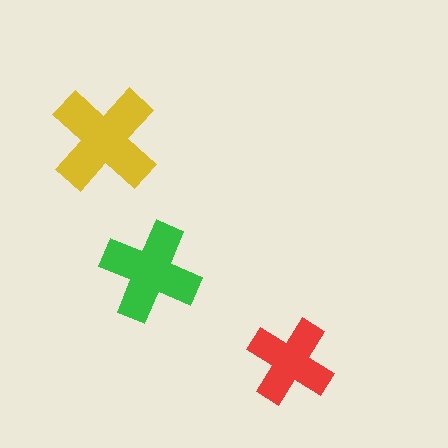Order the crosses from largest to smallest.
the yellow one, the green one, the red one.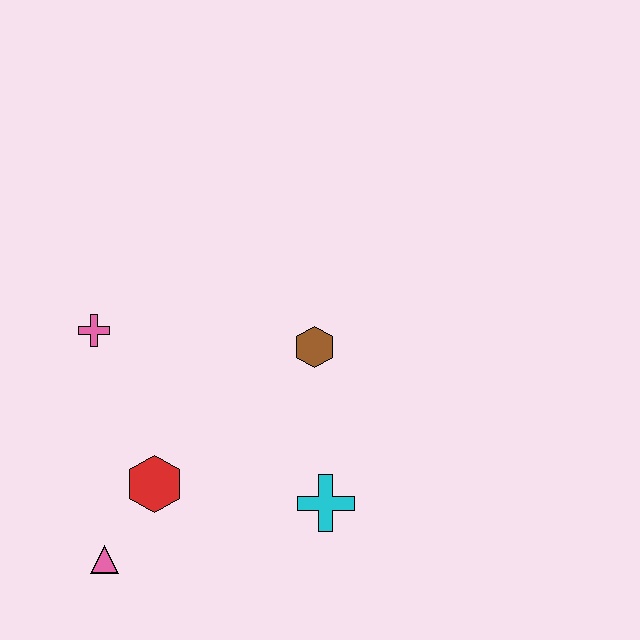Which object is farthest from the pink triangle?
The brown hexagon is farthest from the pink triangle.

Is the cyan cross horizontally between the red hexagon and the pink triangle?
No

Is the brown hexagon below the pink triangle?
No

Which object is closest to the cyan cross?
The brown hexagon is closest to the cyan cross.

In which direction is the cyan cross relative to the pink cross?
The cyan cross is to the right of the pink cross.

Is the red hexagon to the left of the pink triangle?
No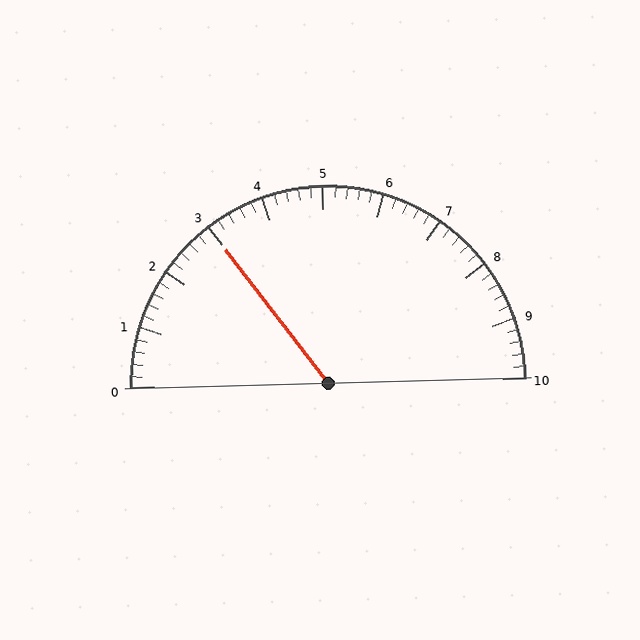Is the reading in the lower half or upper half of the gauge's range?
The reading is in the lower half of the range (0 to 10).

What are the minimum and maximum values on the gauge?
The gauge ranges from 0 to 10.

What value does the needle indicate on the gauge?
The needle indicates approximately 3.0.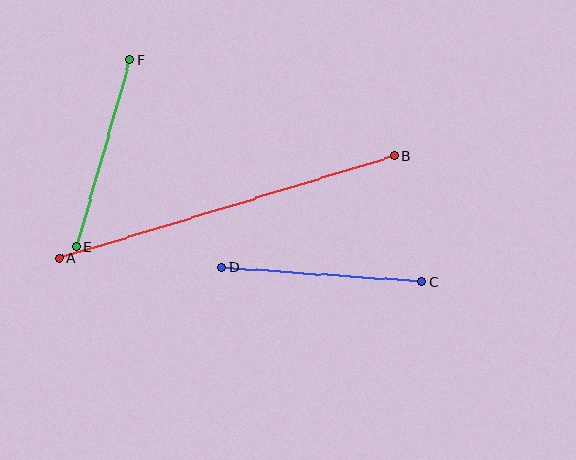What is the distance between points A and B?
The distance is approximately 350 pixels.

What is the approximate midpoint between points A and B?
The midpoint is at approximately (227, 207) pixels.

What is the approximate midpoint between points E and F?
The midpoint is at approximately (103, 154) pixels.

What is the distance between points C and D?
The distance is approximately 201 pixels.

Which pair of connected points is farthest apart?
Points A and B are farthest apart.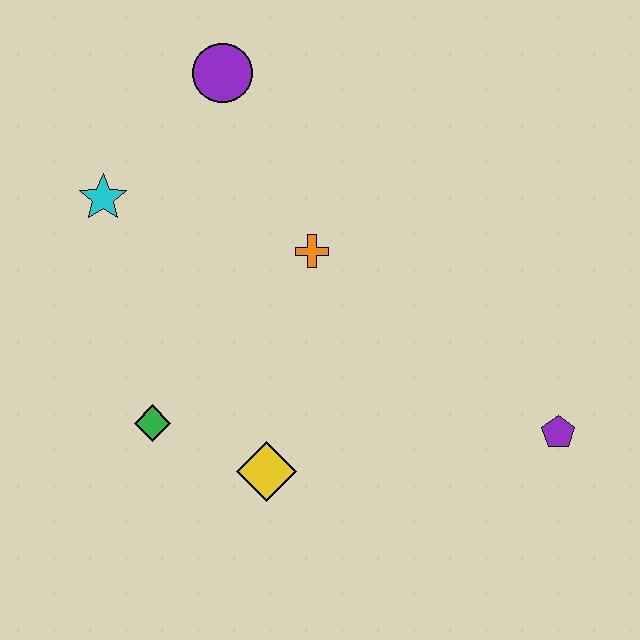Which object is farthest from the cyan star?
The purple pentagon is farthest from the cyan star.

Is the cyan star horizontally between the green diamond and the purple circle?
No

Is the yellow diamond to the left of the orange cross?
Yes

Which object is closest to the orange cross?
The purple circle is closest to the orange cross.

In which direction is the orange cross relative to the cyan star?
The orange cross is to the right of the cyan star.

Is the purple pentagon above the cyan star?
No